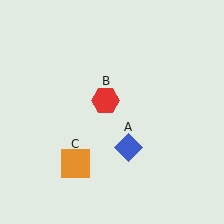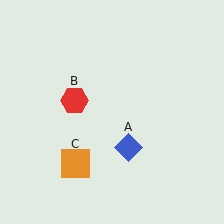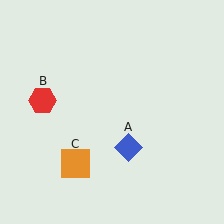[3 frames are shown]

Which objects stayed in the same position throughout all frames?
Blue diamond (object A) and orange square (object C) remained stationary.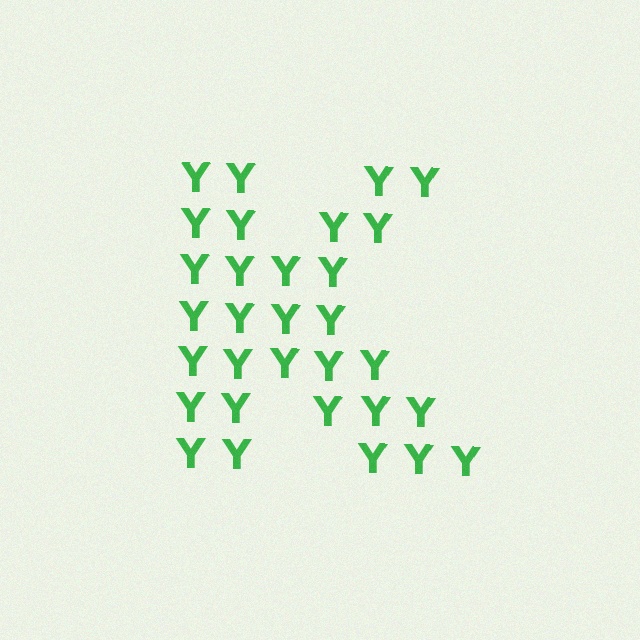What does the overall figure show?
The overall figure shows the letter K.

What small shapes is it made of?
It is made of small letter Y's.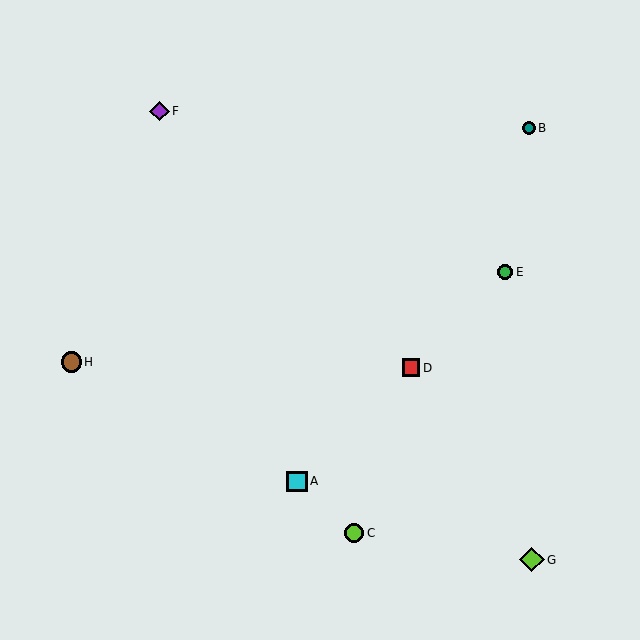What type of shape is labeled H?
Shape H is a brown circle.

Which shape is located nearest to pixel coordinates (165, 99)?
The purple diamond (labeled F) at (160, 111) is nearest to that location.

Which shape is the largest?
The lime diamond (labeled G) is the largest.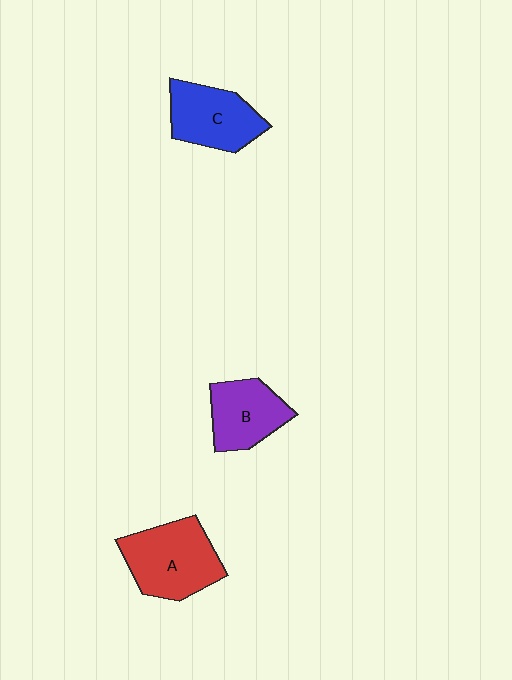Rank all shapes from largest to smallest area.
From largest to smallest: A (red), C (blue), B (purple).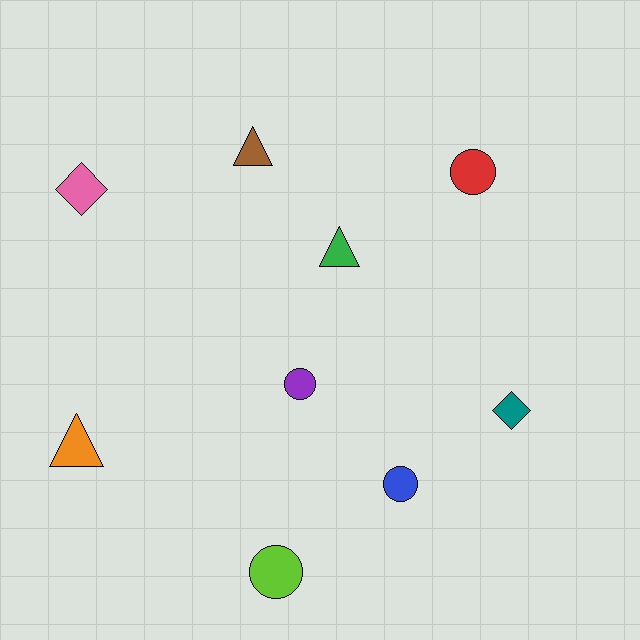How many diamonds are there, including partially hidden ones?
There are 2 diamonds.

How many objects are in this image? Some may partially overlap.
There are 9 objects.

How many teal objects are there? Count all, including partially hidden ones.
There is 1 teal object.